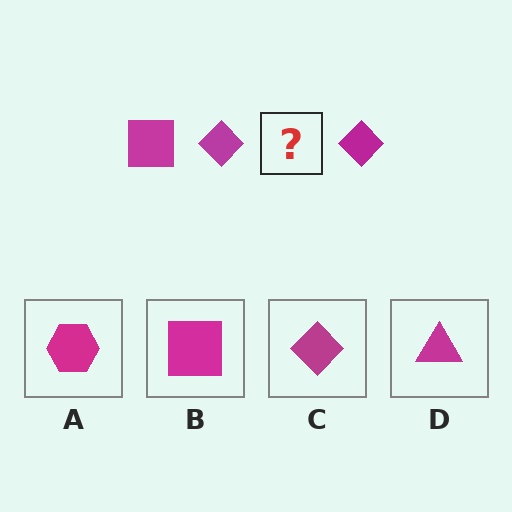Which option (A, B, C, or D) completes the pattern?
B.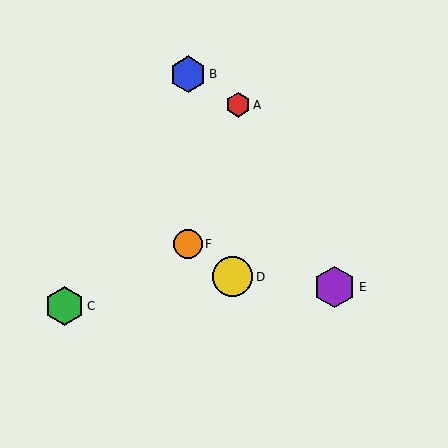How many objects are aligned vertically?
2 objects (B, F) are aligned vertically.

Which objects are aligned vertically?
Objects B, F are aligned vertically.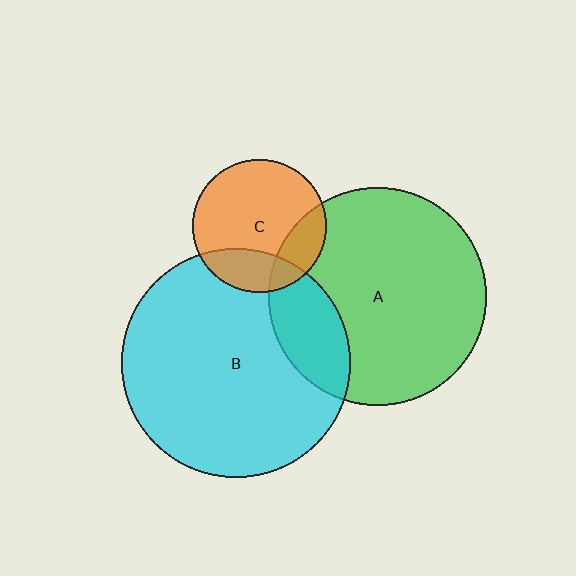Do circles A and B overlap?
Yes.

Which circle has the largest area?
Circle B (cyan).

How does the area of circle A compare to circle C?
Approximately 2.7 times.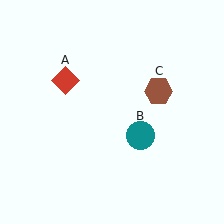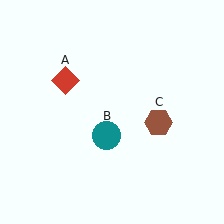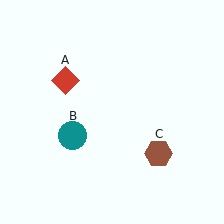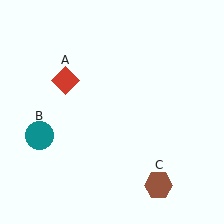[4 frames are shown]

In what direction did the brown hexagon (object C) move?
The brown hexagon (object C) moved down.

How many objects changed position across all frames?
2 objects changed position: teal circle (object B), brown hexagon (object C).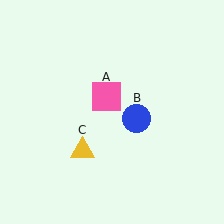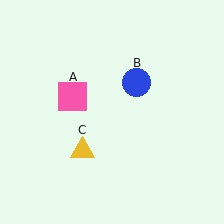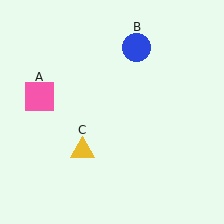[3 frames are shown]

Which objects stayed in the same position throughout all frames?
Yellow triangle (object C) remained stationary.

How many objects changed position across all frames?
2 objects changed position: pink square (object A), blue circle (object B).